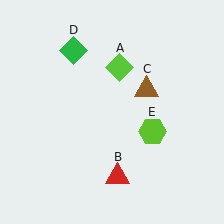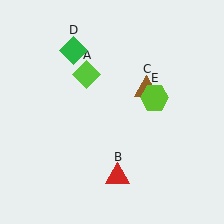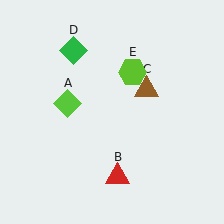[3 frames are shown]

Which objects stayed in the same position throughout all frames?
Red triangle (object B) and brown triangle (object C) and green diamond (object D) remained stationary.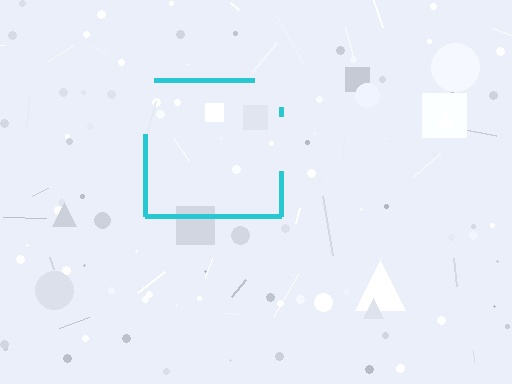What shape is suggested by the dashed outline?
The dashed outline suggests a square.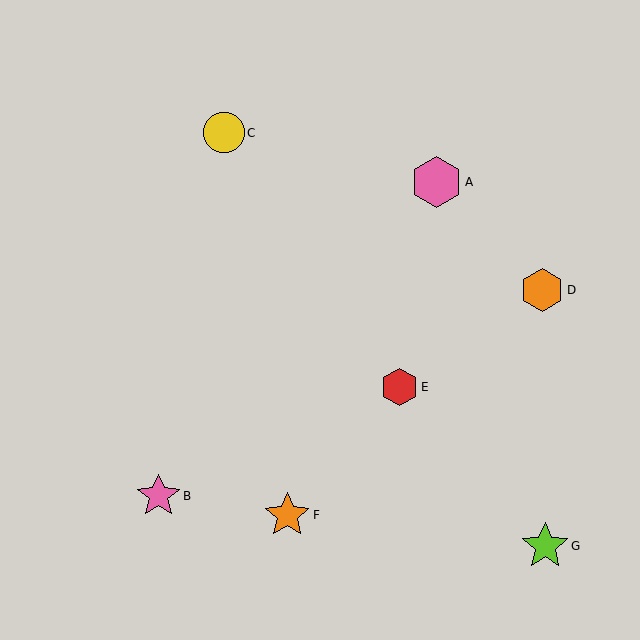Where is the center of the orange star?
The center of the orange star is at (287, 515).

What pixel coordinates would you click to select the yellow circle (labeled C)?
Click at (224, 133) to select the yellow circle C.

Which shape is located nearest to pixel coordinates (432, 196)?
The pink hexagon (labeled A) at (437, 182) is nearest to that location.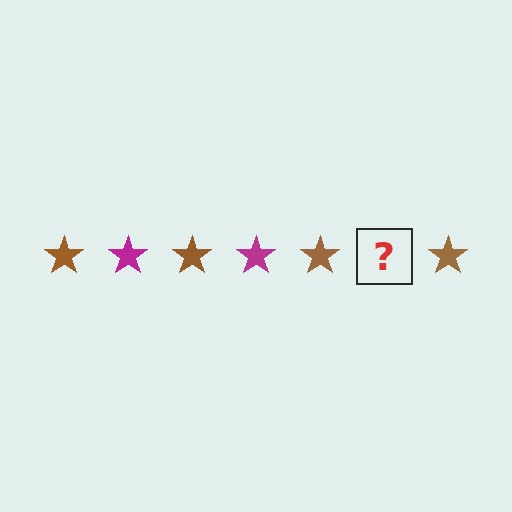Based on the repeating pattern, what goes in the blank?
The blank should be a magenta star.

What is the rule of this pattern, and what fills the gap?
The rule is that the pattern cycles through brown, magenta stars. The gap should be filled with a magenta star.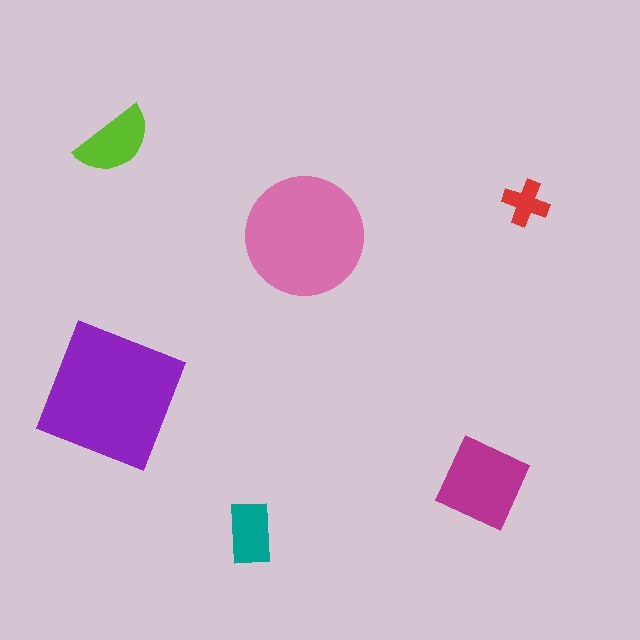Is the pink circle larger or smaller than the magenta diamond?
Larger.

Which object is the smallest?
The red cross.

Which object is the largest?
The purple square.